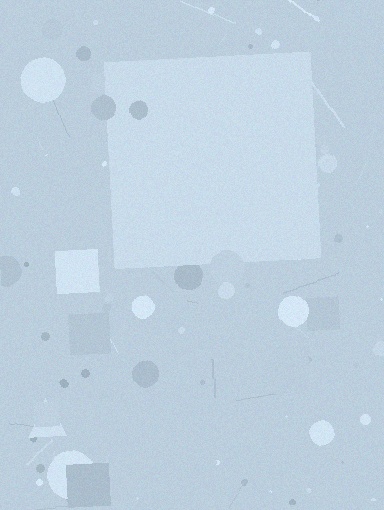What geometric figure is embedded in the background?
A square is embedded in the background.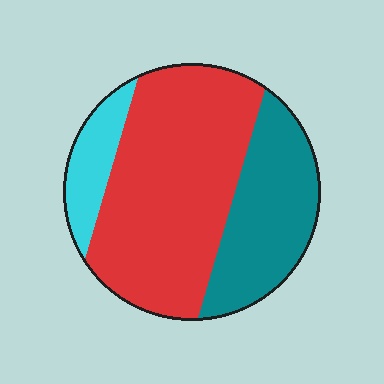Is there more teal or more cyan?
Teal.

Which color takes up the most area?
Red, at roughly 60%.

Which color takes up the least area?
Cyan, at roughly 10%.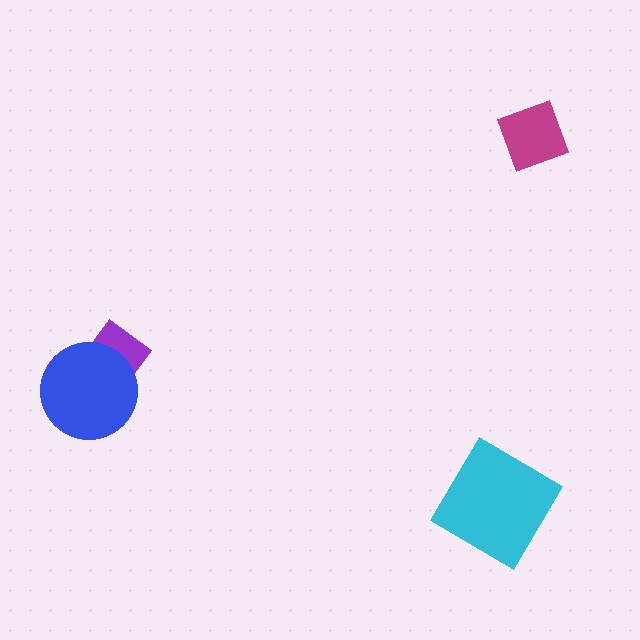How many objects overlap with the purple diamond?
1 object overlaps with the purple diamond.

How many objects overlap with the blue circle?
1 object overlaps with the blue circle.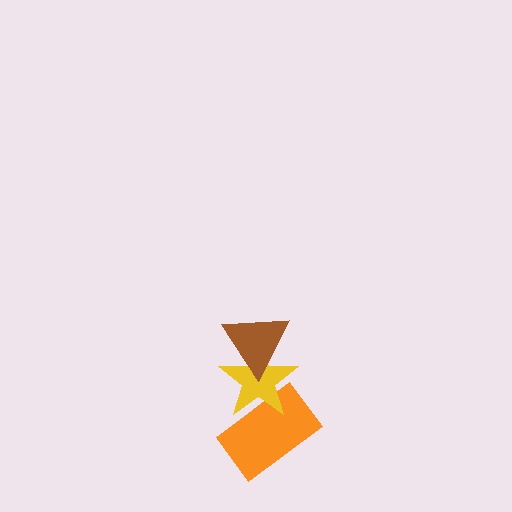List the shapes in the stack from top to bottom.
From top to bottom: the brown triangle, the yellow star, the orange rectangle.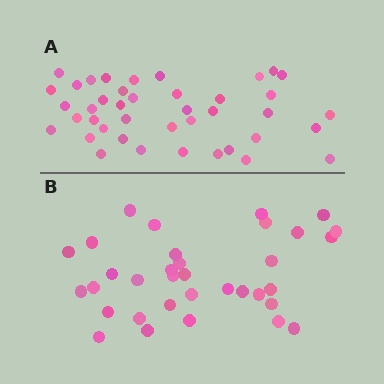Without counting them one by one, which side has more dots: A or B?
Region A (the top region) has more dots.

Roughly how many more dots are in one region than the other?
Region A has roughly 8 or so more dots than region B.